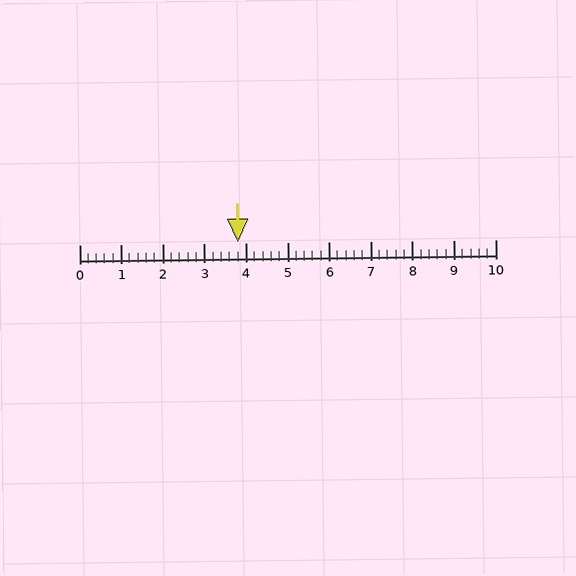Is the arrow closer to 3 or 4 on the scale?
The arrow is closer to 4.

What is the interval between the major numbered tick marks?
The major tick marks are spaced 1 units apart.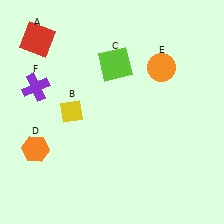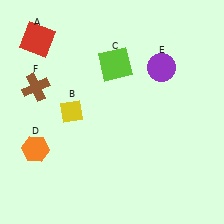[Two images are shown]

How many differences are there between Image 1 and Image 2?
There are 2 differences between the two images.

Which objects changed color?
E changed from orange to purple. F changed from purple to brown.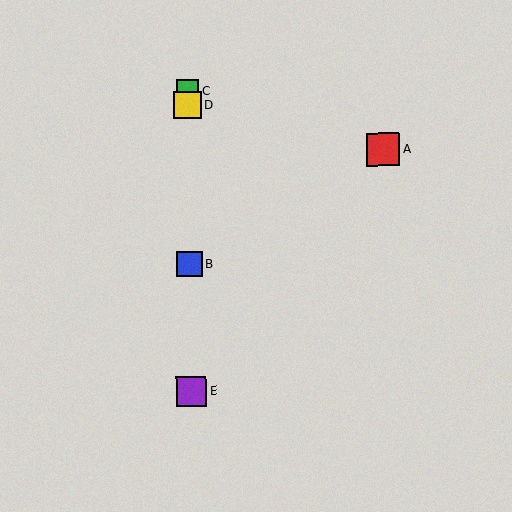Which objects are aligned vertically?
Objects B, C, D, E are aligned vertically.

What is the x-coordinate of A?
Object A is at x≈383.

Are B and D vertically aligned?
Yes, both are at x≈190.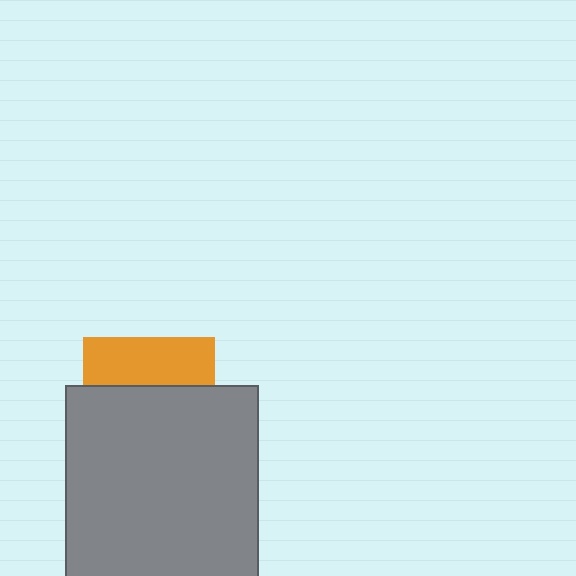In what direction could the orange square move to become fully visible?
The orange square could move up. That would shift it out from behind the gray square entirely.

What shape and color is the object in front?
The object in front is a gray square.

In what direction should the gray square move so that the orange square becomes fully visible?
The gray square should move down. That is the shortest direction to clear the overlap and leave the orange square fully visible.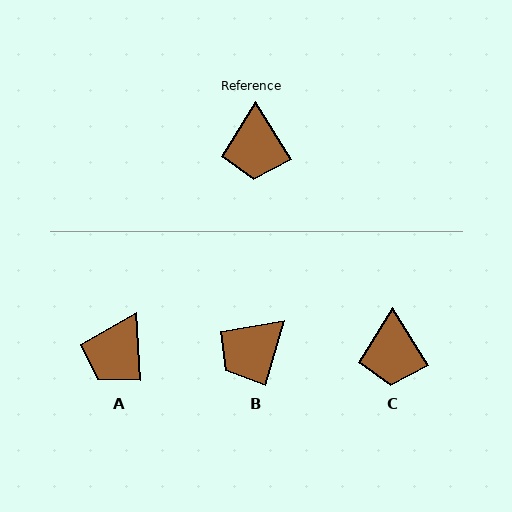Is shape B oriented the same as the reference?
No, it is off by about 48 degrees.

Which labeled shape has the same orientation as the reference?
C.